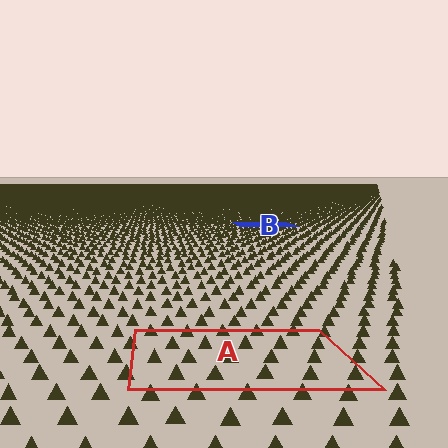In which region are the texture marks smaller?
The texture marks are smaller in region B, because it is farther away.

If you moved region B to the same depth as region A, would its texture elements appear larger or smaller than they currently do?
They would appear larger. At a closer depth, the same texture elements are projected at a bigger on-screen size.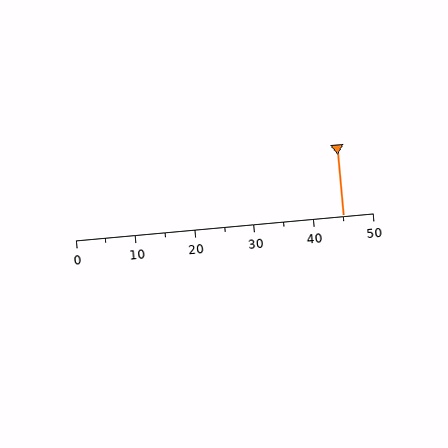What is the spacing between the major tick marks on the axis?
The major ticks are spaced 10 apart.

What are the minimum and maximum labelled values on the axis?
The axis runs from 0 to 50.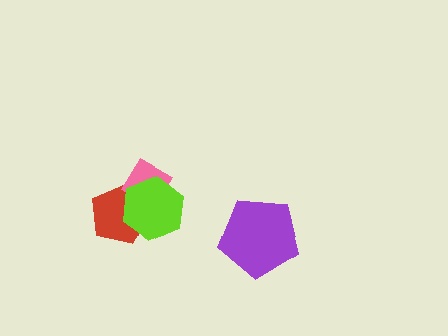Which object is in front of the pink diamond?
The lime hexagon is in front of the pink diamond.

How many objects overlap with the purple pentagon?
0 objects overlap with the purple pentagon.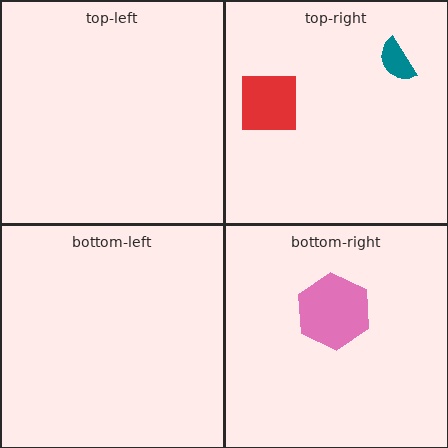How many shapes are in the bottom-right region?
1.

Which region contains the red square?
The top-right region.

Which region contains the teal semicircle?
The top-right region.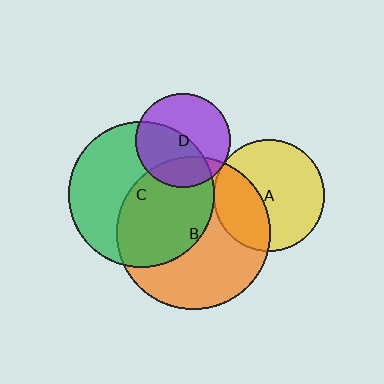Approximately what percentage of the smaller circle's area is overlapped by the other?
Approximately 5%.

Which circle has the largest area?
Circle B (orange).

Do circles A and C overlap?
Yes.